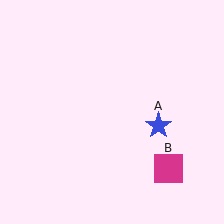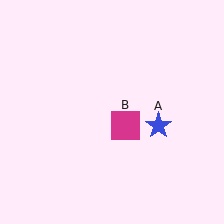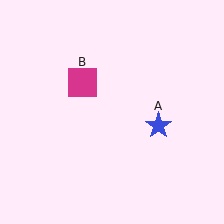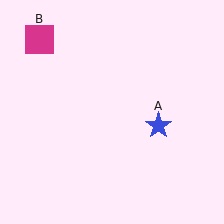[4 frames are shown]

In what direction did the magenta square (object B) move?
The magenta square (object B) moved up and to the left.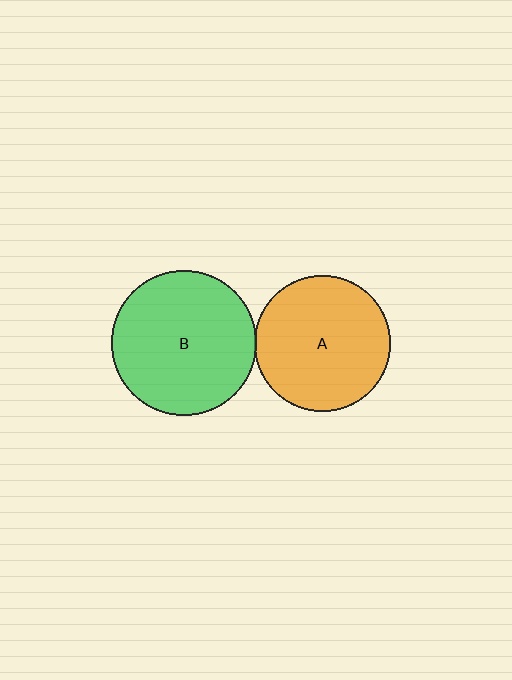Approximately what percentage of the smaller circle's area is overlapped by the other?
Approximately 5%.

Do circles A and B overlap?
Yes.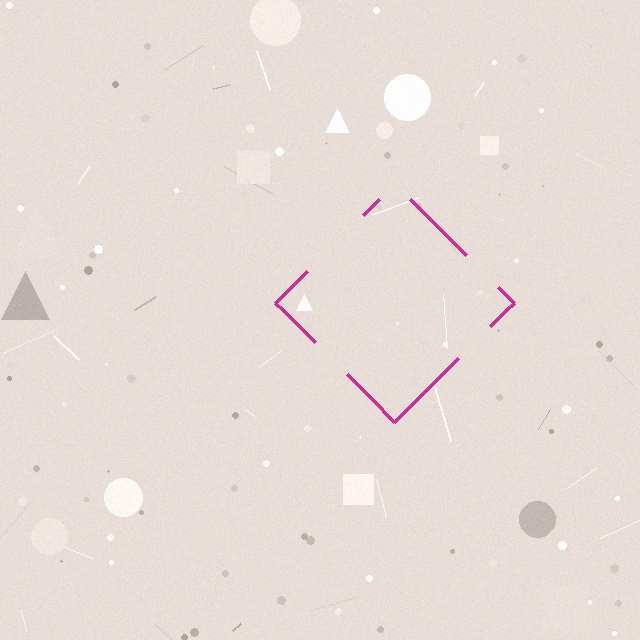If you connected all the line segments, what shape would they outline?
They would outline a diamond.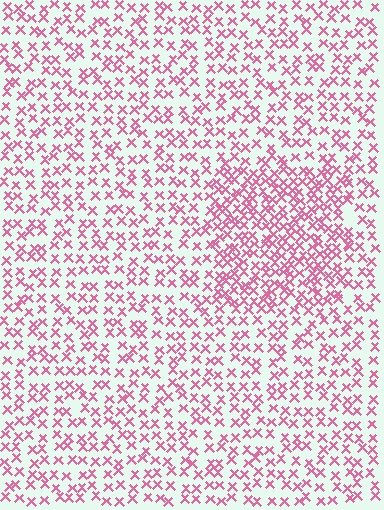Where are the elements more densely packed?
The elements are more densely packed inside the rectangle boundary.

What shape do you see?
I see a rectangle.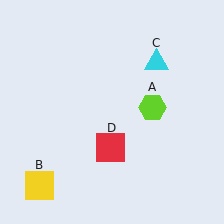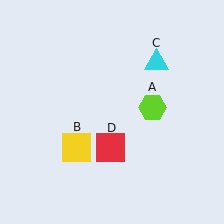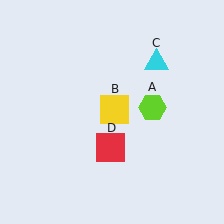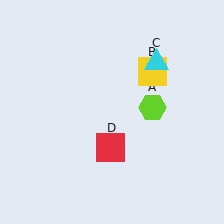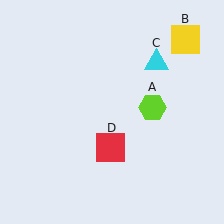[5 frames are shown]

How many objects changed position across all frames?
1 object changed position: yellow square (object B).